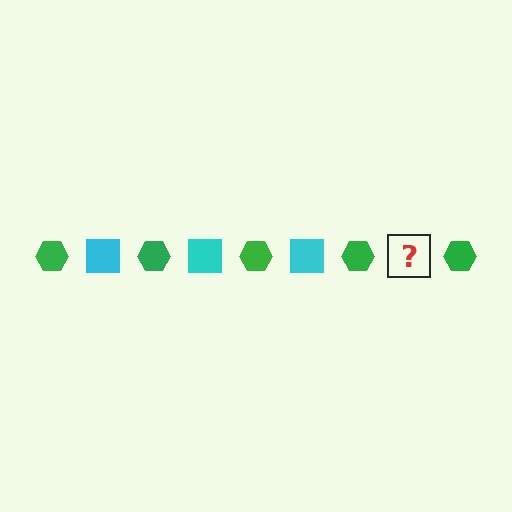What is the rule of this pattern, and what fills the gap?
The rule is that the pattern alternates between green hexagon and cyan square. The gap should be filled with a cyan square.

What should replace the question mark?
The question mark should be replaced with a cyan square.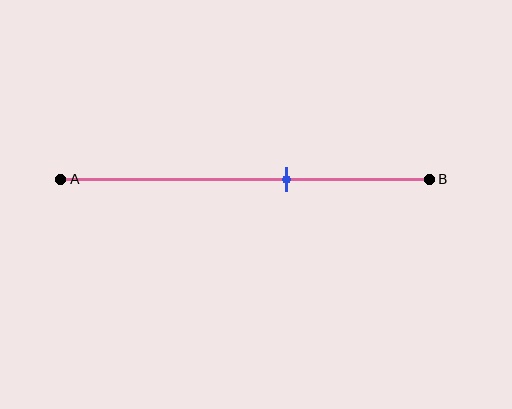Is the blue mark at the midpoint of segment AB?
No, the mark is at about 60% from A, not at the 50% midpoint.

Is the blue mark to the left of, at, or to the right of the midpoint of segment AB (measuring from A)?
The blue mark is to the right of the midpoint of segment AB.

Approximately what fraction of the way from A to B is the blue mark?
The blue mark is approximately 60% of the way from A to B.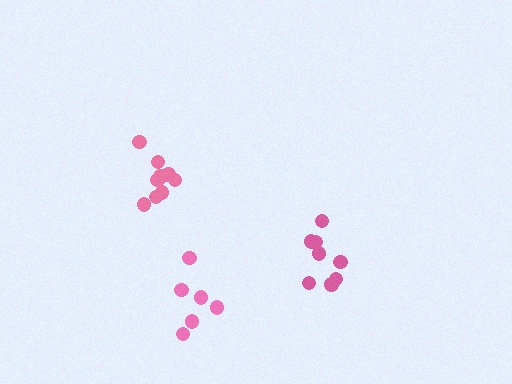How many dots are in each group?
Group 1: 6 dots, Group 2: 8 dots, Group 3: 9 dots (23 total).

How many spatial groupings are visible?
There are 3 spatial groupings.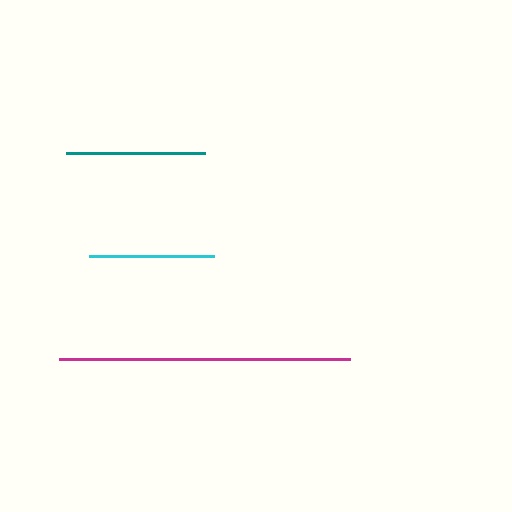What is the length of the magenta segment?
The magenta segment is approximately 291 pixels long.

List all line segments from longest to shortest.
From longest to shortest: magenta, teal, cyan.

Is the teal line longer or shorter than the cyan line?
The teal line is longer than the cyan line.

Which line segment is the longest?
The magenta line is the longest at approximately 291 pixels.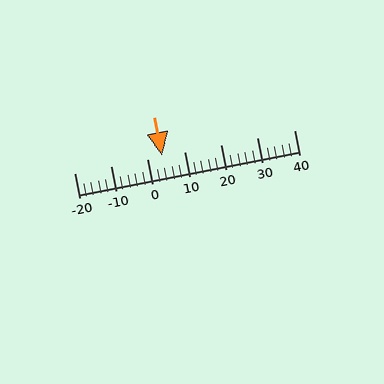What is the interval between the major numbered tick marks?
The major tick marks are spaced 10 units apart.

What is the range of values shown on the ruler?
The ruler shows values from -20 to 40.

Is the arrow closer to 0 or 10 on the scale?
The arrow is closer to 0.